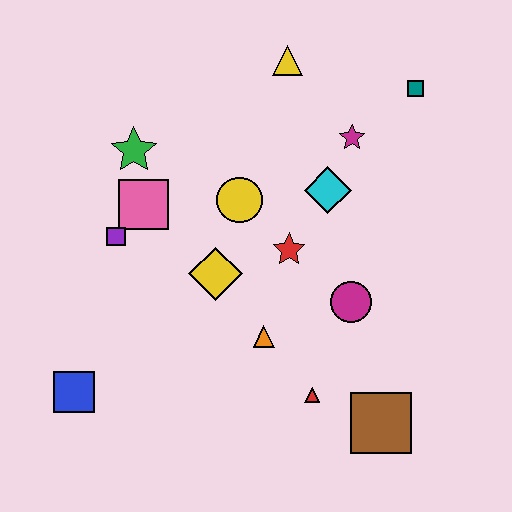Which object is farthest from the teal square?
The blue square is farthest from the teal square.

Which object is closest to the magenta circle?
The red star is closest to the magenta circle.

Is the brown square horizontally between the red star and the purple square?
No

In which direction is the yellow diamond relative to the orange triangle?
The yellow diamond is above the orange triangle.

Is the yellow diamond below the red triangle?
No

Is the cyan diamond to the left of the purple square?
No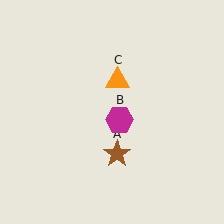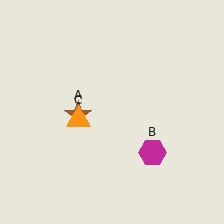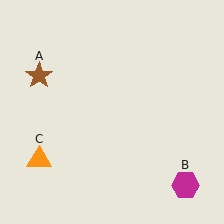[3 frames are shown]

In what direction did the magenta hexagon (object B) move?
The magenta hexagon (object B) moved down and to the right.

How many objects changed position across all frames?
3 objects changed position: brown star (object A), magenta hexagon (object B), orange triangle (object C).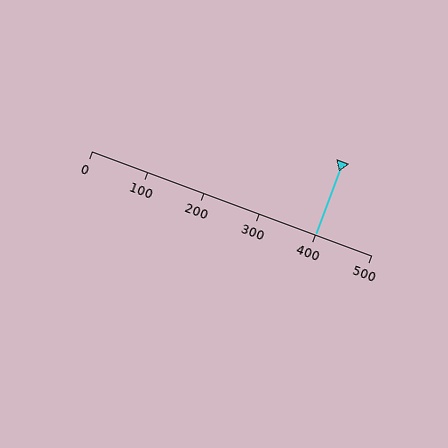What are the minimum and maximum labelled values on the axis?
The axis runs from 0 to 500.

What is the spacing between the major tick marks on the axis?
The major ticks are spaced 100 apart.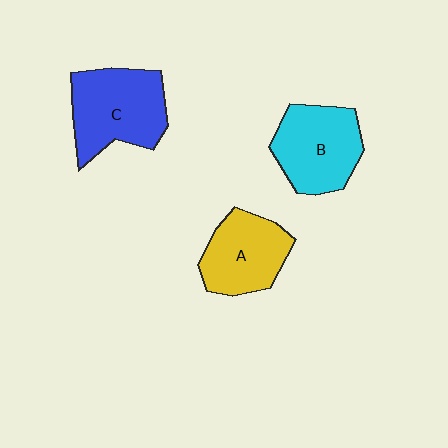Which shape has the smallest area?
Shape A (yellow).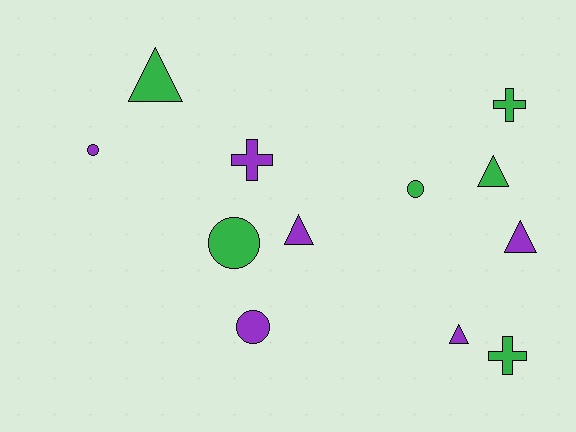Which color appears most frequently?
Green, with 6 objects.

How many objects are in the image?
There are 12 objects.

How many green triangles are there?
There are 2 green triangles.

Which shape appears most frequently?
Triangle, with 5 objects.